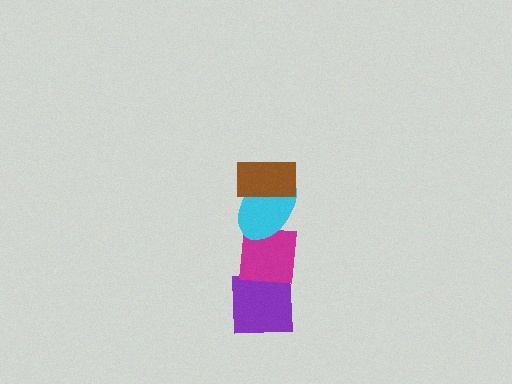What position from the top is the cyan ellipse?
The cyan ellipse is 2nd from the top.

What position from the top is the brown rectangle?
The brown rectangle is 1st from the top.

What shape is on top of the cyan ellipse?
The brown rectangle is on top of the cyan ellipse.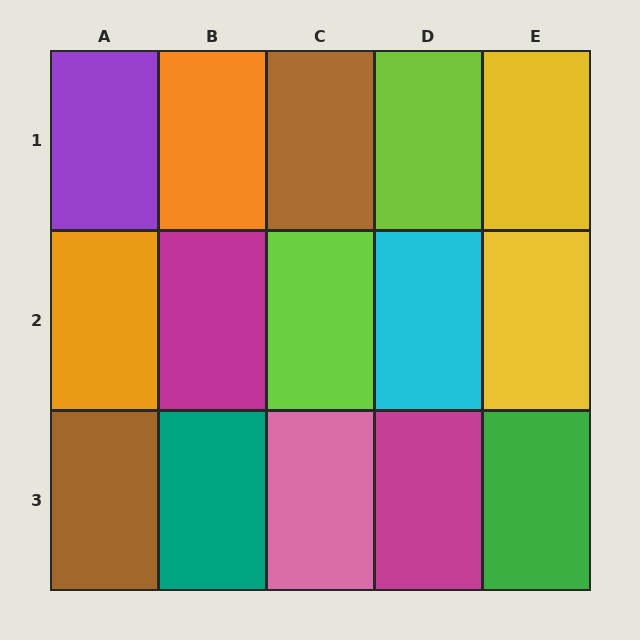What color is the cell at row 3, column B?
Teal.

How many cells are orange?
2 cells are orange.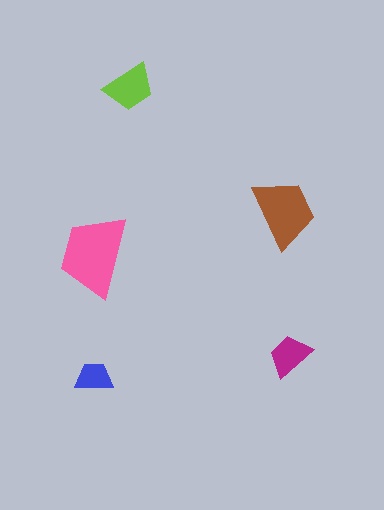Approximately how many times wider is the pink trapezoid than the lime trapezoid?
About 1.5 times wider.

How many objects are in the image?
There are 5 objects in the image.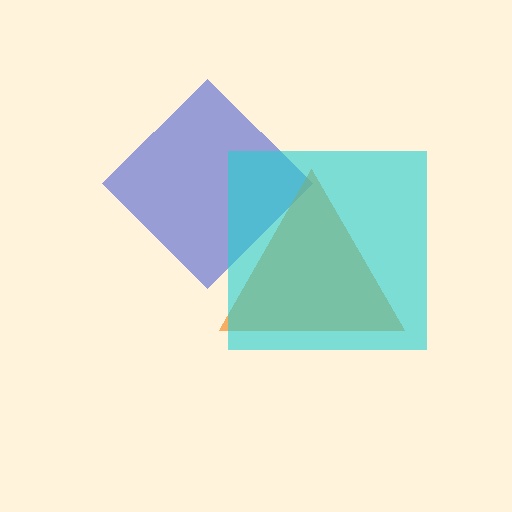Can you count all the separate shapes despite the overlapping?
Yes, there are 3 separate shapes.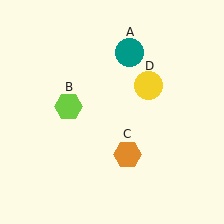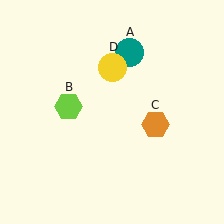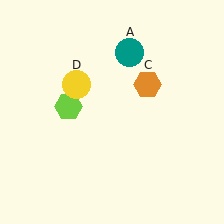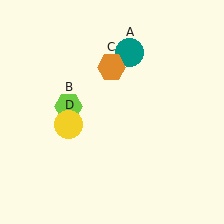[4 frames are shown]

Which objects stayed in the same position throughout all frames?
Teal circle (object A) and lime hexagon (object B) remained stationary.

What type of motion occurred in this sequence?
The orange hexagon (object C), yellow circle (object D) rotated counterclockwise around the center of the scene.